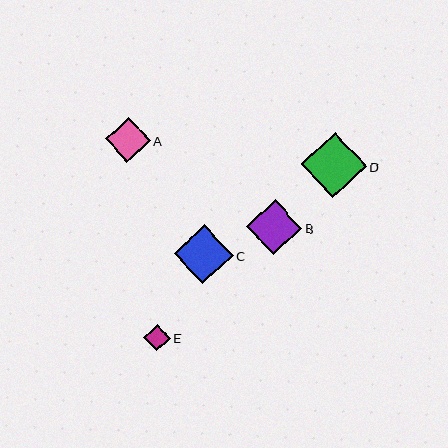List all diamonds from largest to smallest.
From largest to smallest: D, C, B, A, E.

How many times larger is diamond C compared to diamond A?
Diamond C is approximately 1.3 times the size of diamond A.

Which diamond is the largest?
Diamond D is the largest with a size of approximately 65 pixels.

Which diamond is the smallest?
Diamond E is the smallest with a size of approximately 26 pixels.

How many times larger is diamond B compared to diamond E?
Diamond B is approximately 2.1 times the size of diamond E.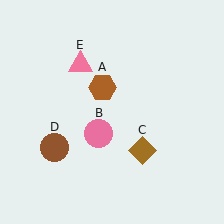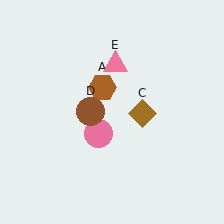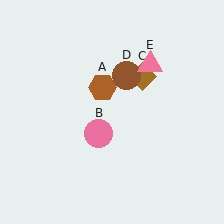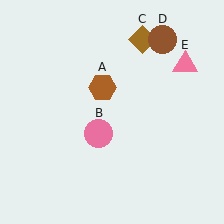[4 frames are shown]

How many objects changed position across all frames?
3 objects changed position: brown diamond (object C), brown circle (object D), pink triangle (object E).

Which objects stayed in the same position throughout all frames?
Brown hexagon (object A) and pink circle (object B) remained stationary.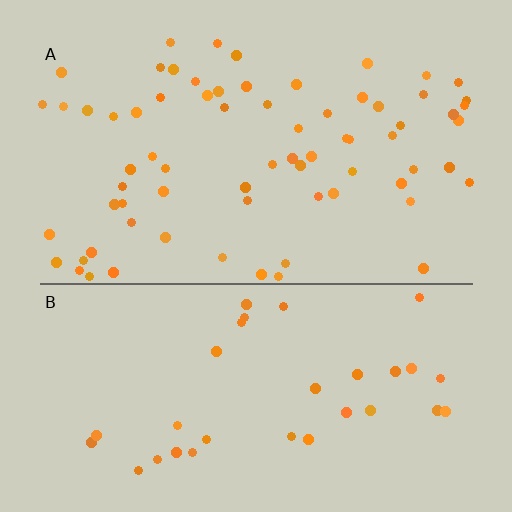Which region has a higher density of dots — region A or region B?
A (the top).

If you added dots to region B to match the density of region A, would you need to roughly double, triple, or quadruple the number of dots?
Approximately double.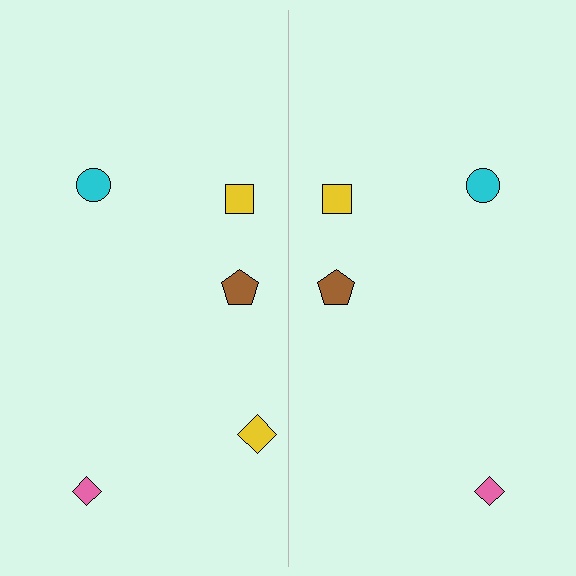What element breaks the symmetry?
A yellow diamond is missing from the right side.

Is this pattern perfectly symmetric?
No, the pattern is not perfectly symmetric. A yellow diamond is missing from the right side.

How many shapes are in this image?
There are 9 shapes in this image.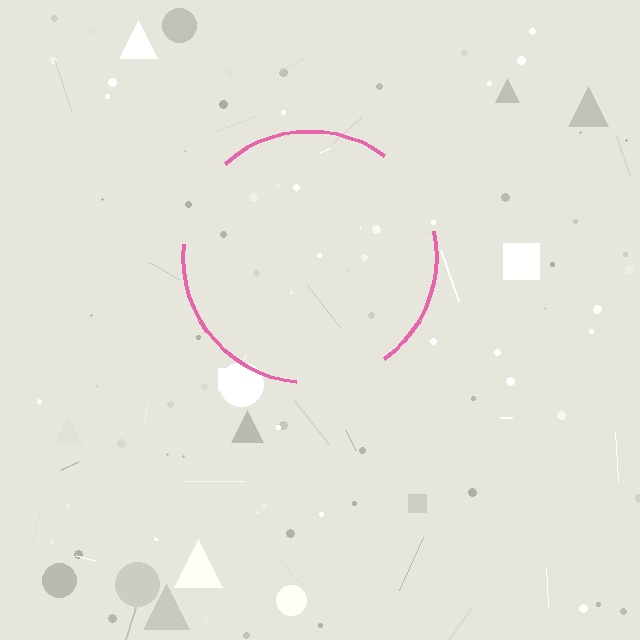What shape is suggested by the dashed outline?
The dashed outline suggests a circle.